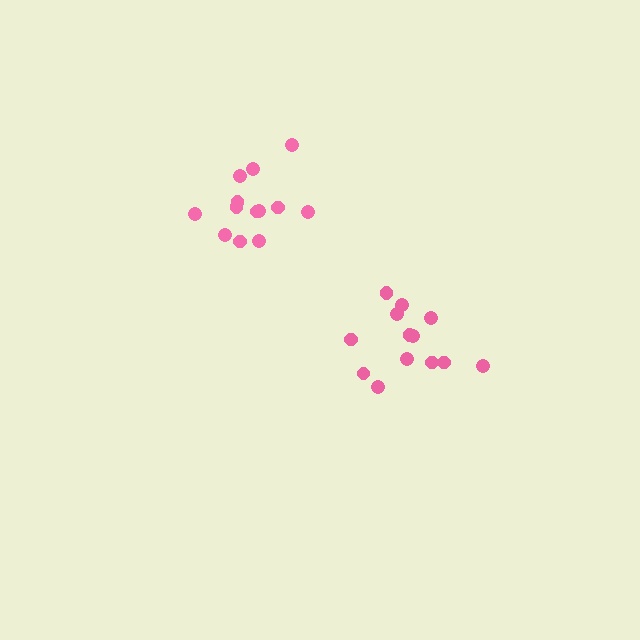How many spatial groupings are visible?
There are 2 spatial groupings.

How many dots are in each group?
Group 1: 13 dots, Group 2: 13 dots (26 total).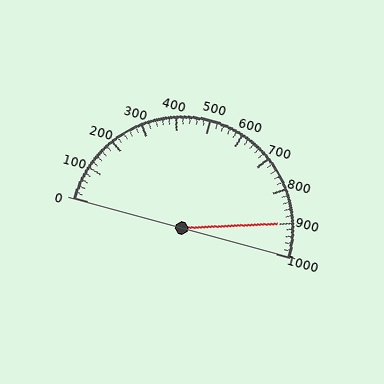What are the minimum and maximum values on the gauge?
The gauge ranges from 0 to 1000.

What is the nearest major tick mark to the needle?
The nearest major tick mark is 900.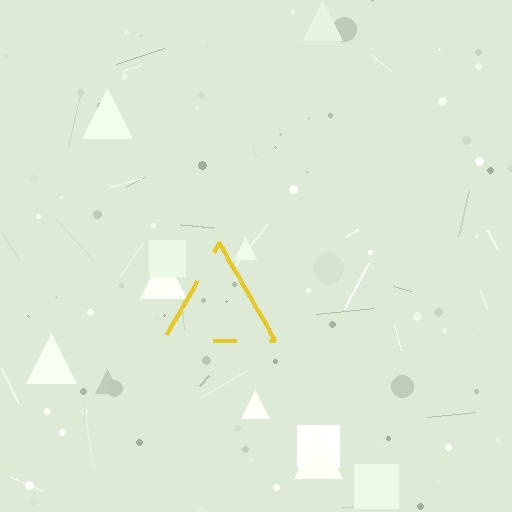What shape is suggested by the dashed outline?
The dashed outline suggests a triangle.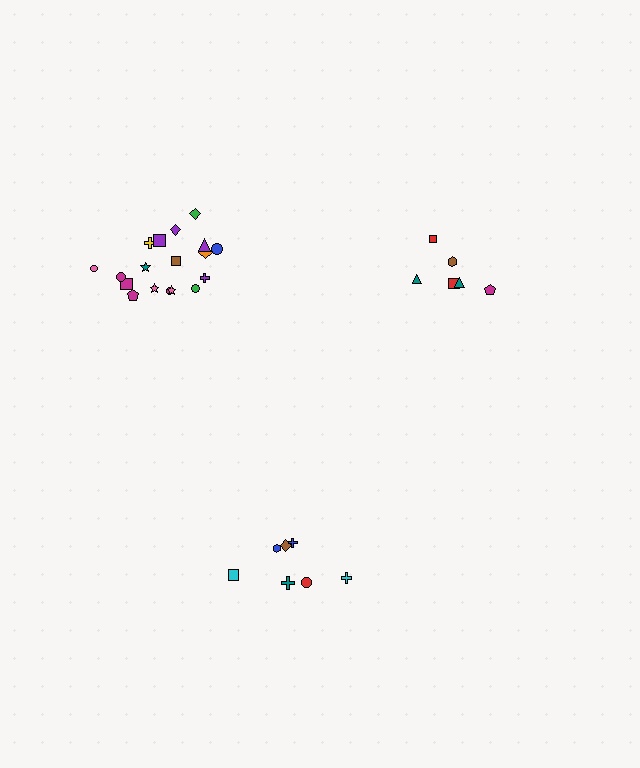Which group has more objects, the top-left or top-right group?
The top-left group.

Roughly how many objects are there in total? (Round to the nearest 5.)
Roughly 30 objects in total.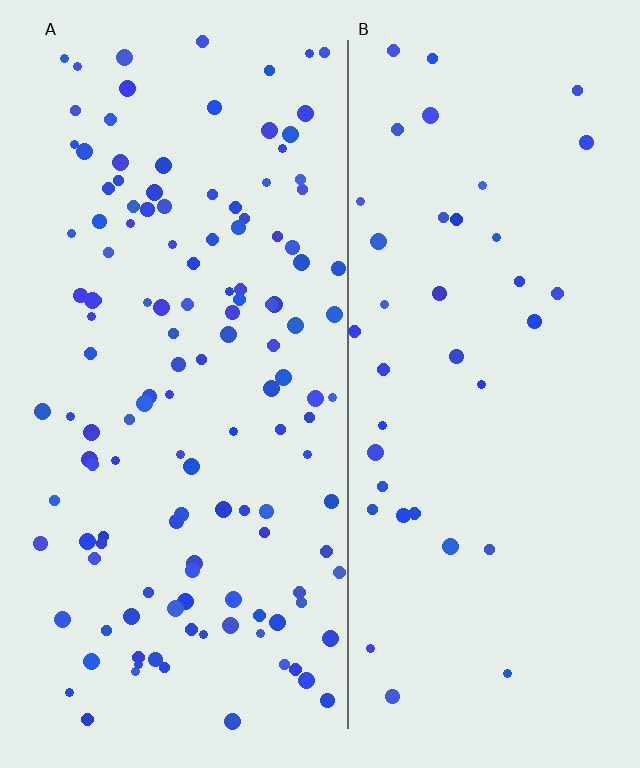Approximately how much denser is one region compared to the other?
Approximately 3.2× — region A over region B.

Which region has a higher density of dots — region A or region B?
A (the left).